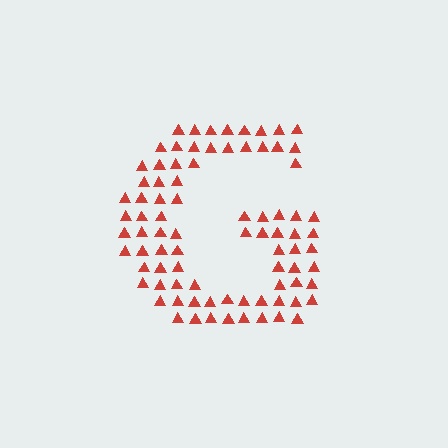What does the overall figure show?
The overall figure shows the letter G.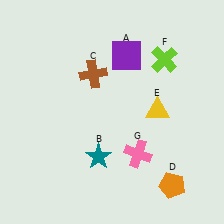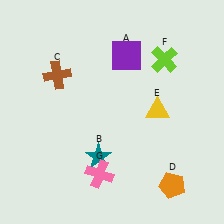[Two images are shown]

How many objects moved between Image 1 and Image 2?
2 objects moved between the two images.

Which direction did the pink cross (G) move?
The pink cross (G) moved left.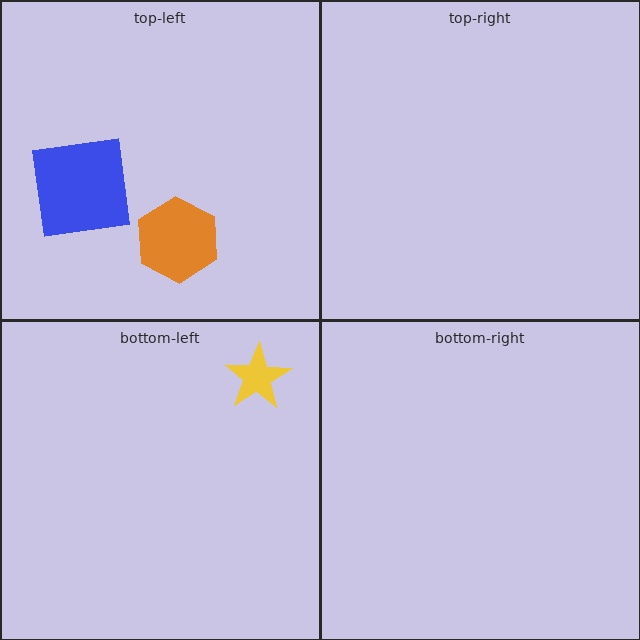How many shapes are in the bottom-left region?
1.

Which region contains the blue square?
The top-left region.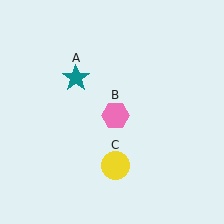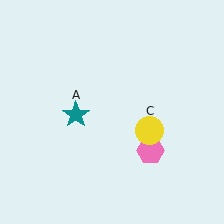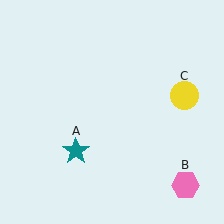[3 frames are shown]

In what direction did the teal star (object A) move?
The teal star (object A) moved down.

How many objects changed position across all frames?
3 objects changed position: teal star (object A), pink hexagon (object B), yellow circle (object C).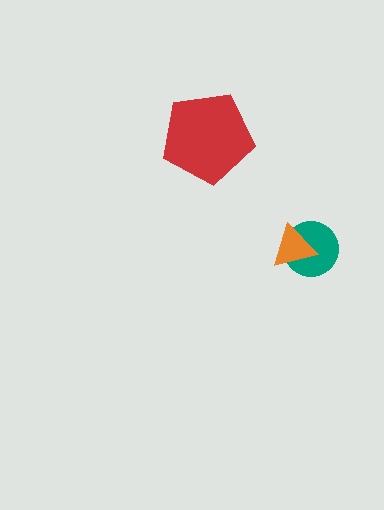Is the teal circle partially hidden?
Yes, it is partially covered by another shape.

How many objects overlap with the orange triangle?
1 object overlaps with the orange triangle.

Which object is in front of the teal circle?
The orange triangle is in front of the teal circle.